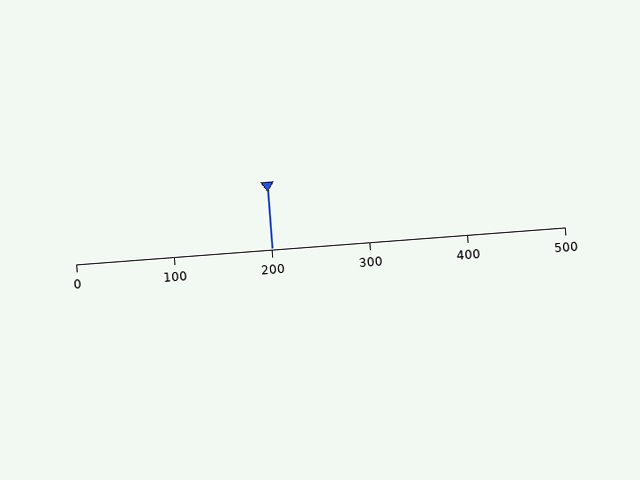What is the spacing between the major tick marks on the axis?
The major ticks are spaced 100 apart.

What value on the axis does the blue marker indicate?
The marker indicates approximately 200.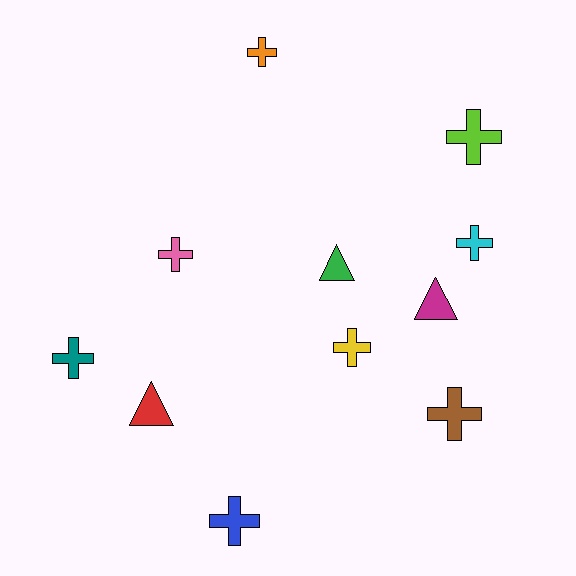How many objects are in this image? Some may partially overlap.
There are 11 objects.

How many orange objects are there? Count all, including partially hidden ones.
There is 1 orange object.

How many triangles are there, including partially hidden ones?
There are 3 triangles.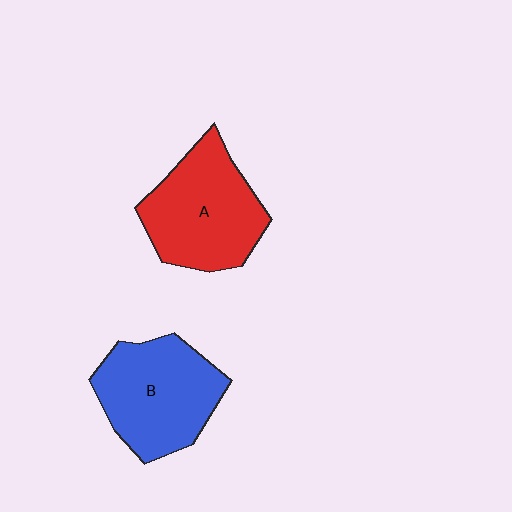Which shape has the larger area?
Shape A (red).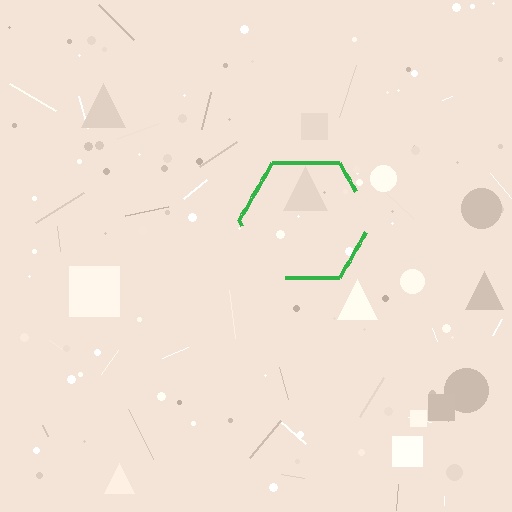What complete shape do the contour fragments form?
The contour fragments form a hexagon.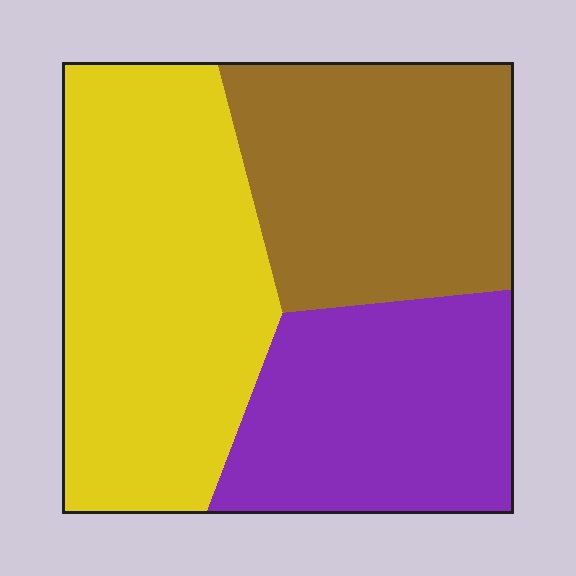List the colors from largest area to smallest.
From largest to smallest: yellow, brown, purple.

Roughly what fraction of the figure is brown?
Brown covers 31% of the figure.